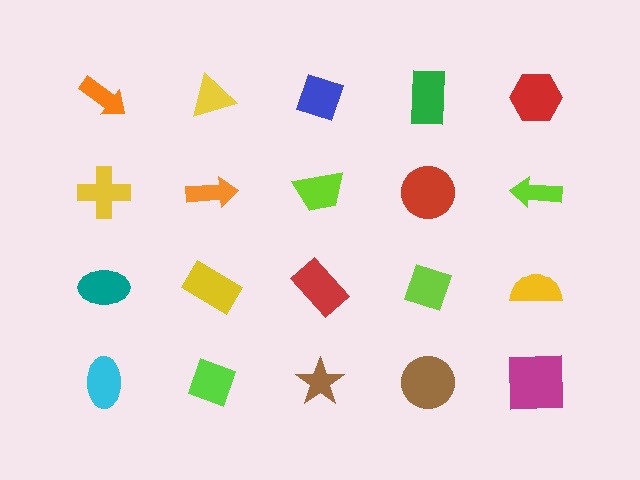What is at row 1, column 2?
A yellow triangle.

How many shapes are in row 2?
5 shapes.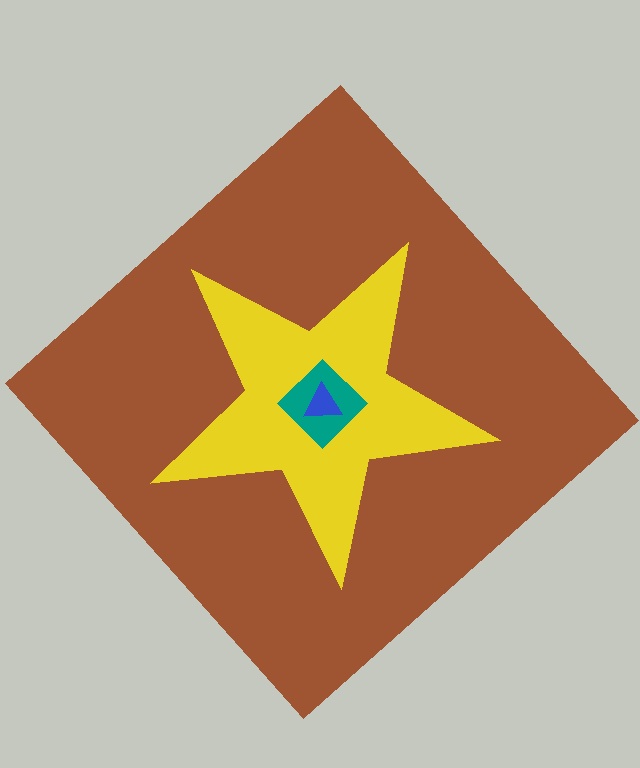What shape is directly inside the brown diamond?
The yellow star.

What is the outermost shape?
The brown diamond.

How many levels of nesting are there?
4.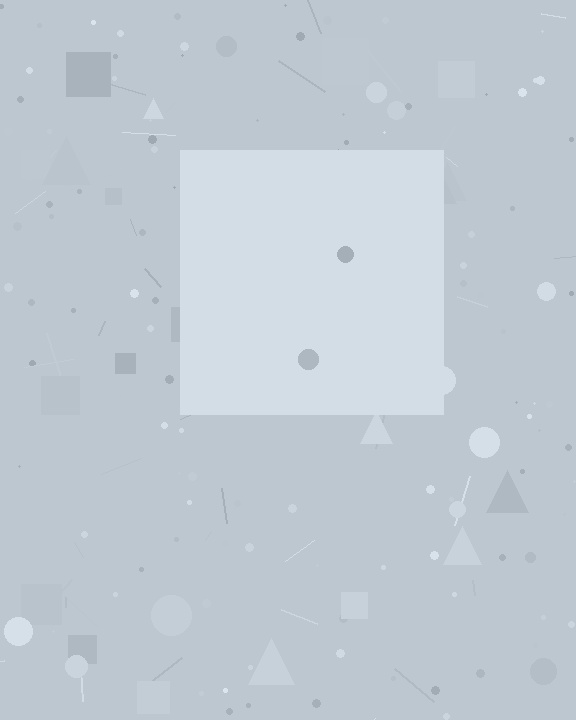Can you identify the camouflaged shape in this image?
The camouflaged shape is a square.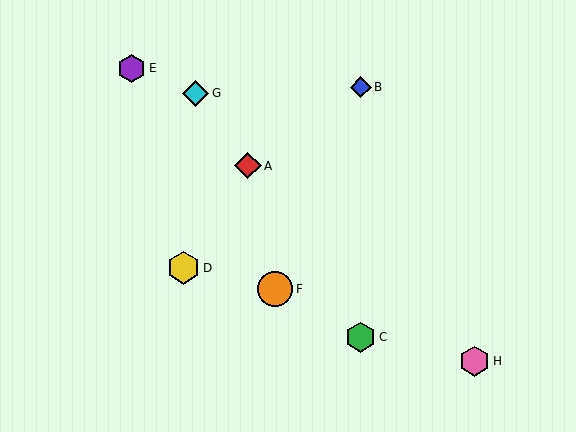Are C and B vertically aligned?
Yes, both are at x≈361.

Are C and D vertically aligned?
No, C is at x≈361 and D is at x≈183.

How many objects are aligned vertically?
2 objects (B, C) are aligned vertically.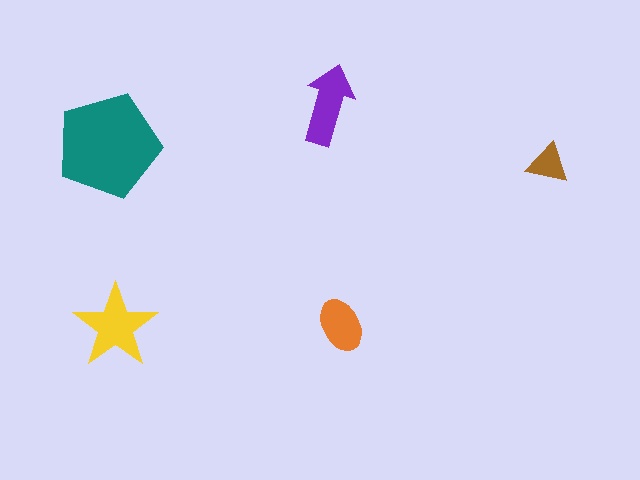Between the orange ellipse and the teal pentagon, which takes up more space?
The teal pentagon.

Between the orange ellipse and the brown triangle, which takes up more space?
The orange ellipse.